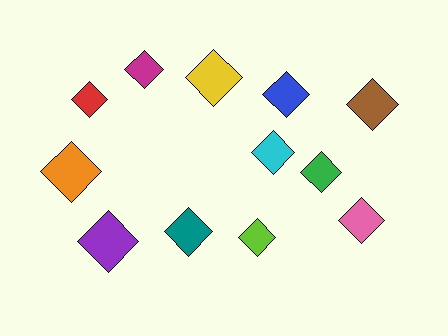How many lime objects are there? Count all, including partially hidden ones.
There is 1 lime object.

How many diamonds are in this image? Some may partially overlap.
There are 12 diamonds.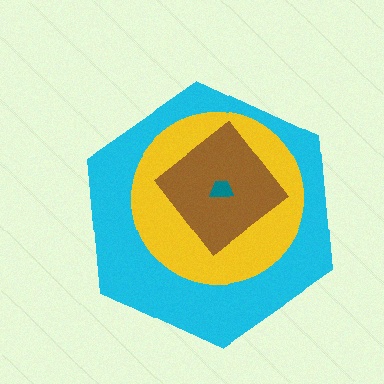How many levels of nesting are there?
4.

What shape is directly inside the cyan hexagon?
The yellow circle.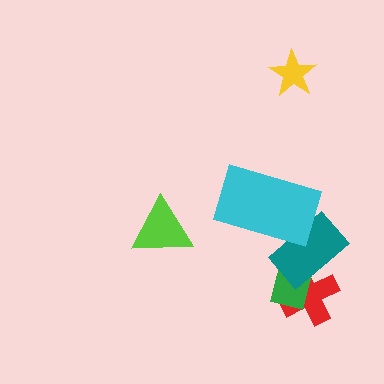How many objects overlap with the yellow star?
0 objects overlap with the yellow star.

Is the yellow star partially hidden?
No, no other shape covers it.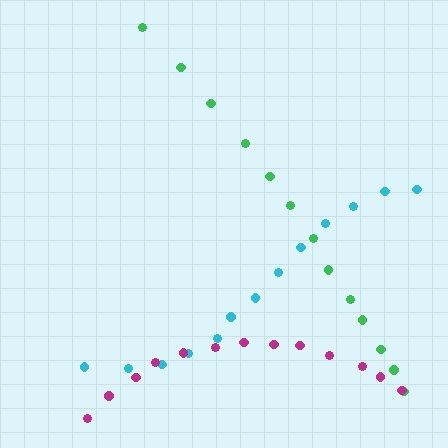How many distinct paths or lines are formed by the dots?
There are 3 distinct paths.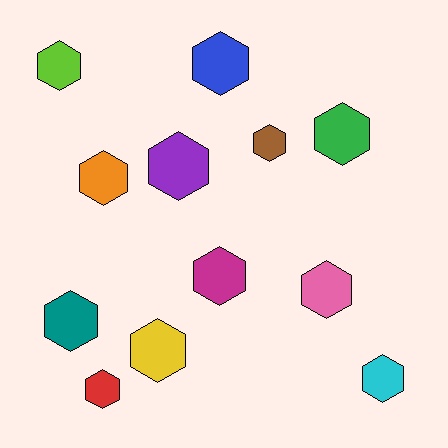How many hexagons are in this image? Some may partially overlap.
There are 12 hexagons.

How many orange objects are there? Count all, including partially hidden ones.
There is 1 orange object.